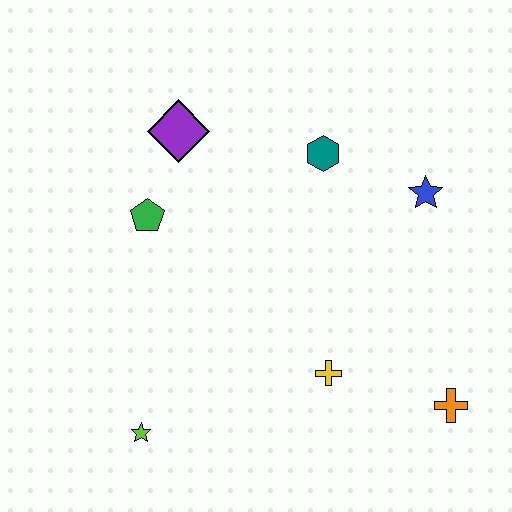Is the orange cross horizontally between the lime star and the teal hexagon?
No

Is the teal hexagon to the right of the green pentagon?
Yes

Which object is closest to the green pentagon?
The purple diamond is closest to the green pentagon.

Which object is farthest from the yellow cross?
The purple diamond is farthest from the yellow cross.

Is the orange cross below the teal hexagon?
Yes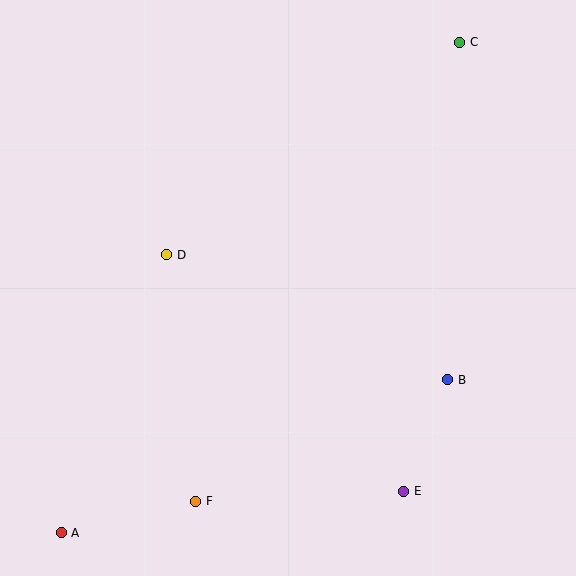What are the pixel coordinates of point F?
Point F is at (196, 501).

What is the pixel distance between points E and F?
The distance between E and F is 208 pixels.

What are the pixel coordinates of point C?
Point C is at (460, 42).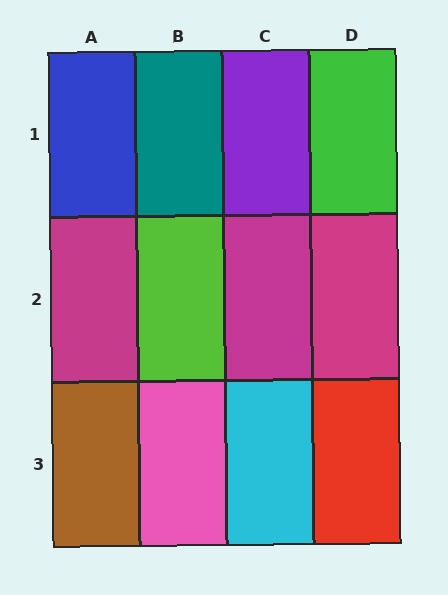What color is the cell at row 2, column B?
Lime.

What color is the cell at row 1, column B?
Teal.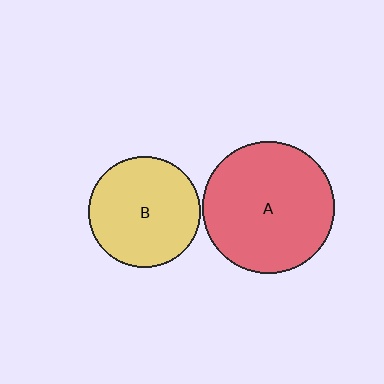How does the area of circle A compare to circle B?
Approximately 1.4 times.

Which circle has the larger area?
Circle A (red).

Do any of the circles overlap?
No, none of the circles overlap.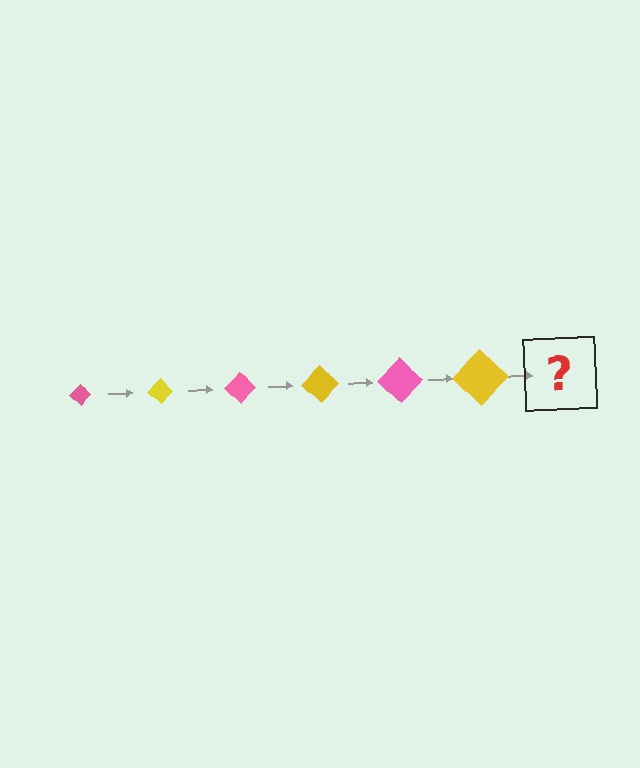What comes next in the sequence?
The next element should be a pink diamond, larger than the previous one.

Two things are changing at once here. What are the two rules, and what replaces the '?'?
The two rules are that the diamond grows larger each step and the color cycles through pink and yellow. The '?' should be a pink diamond, larger than the previous one.